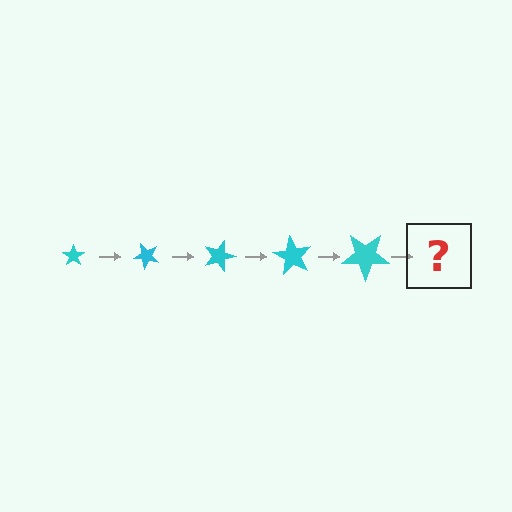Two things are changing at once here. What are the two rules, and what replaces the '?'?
The two rules are that the star grows larger each step and it rotates 45 degrees each step. The '?' should be a star, larger than the previous one and rotated 225 degrees from the start.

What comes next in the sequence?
The next element should be a star, larger than the previous one and rotated 225 degrees from the start.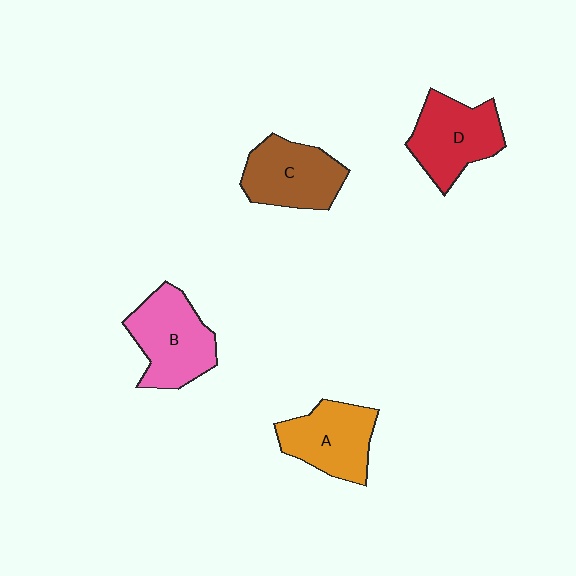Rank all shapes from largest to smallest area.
From largest to smallest: B (pink), D (red), C (brown), A (orange).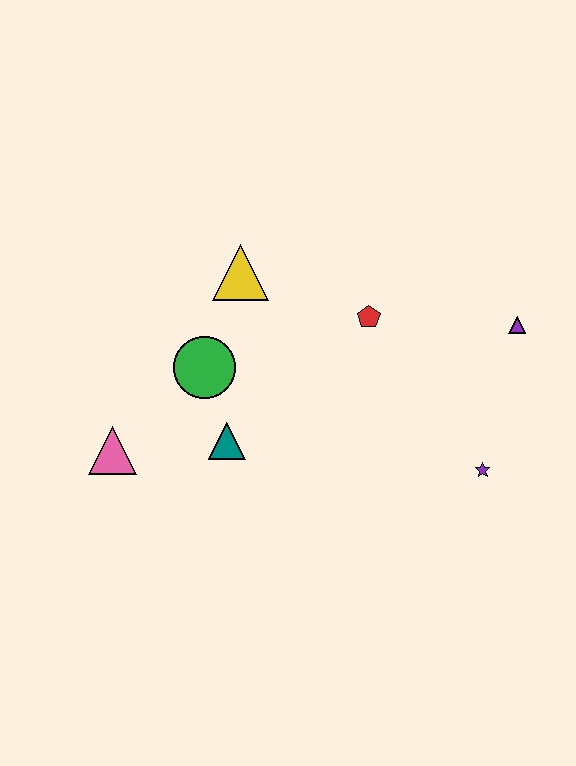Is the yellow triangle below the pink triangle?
No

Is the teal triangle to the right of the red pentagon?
No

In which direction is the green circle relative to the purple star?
The green circle is to the left of the purple star.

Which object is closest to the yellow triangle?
The green circle is closest to the yellow triangle.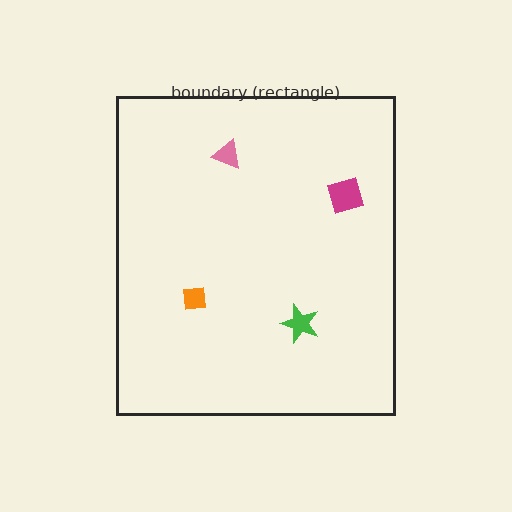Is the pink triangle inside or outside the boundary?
Inside.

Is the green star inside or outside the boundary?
Inside.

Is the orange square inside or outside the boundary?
Inside.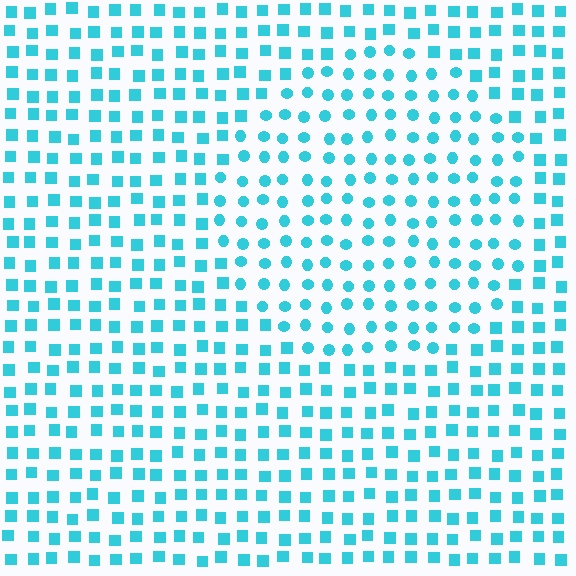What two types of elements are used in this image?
The image uses circles inside the circle region and squares outside it.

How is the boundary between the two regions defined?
The boundary is defined by a change in element shape: circles inside vs. squares outside. All elements share the same color and spacing.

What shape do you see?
I see a circle.